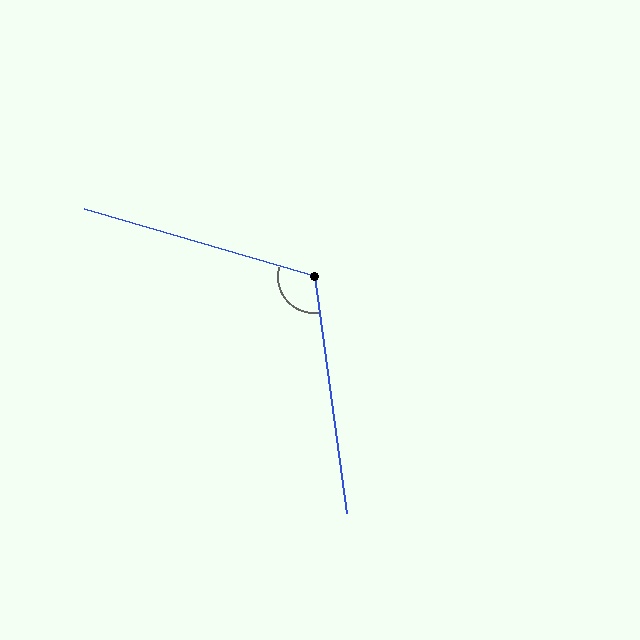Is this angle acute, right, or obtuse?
It is obtuse.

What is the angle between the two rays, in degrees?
Approximately 114 degrees.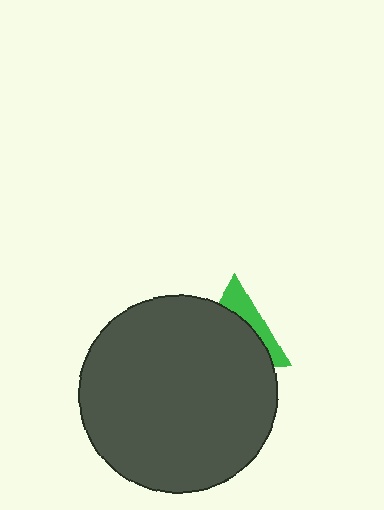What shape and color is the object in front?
The object in front is a dark gray circle.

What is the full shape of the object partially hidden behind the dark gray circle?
The partially hidden object is a green triangle.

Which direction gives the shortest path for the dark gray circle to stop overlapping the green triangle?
Moving down gives the shortest separation.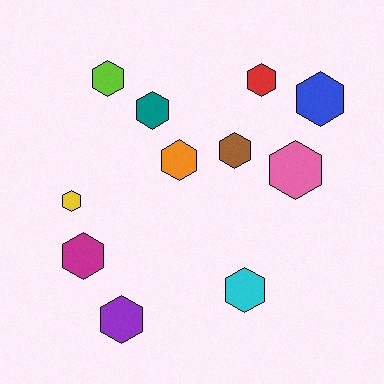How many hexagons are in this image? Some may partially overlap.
There are 11 hexagons.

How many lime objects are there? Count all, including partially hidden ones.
There is 1 lime object.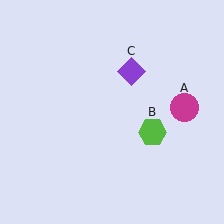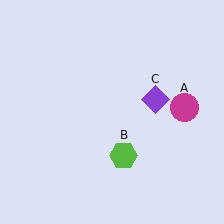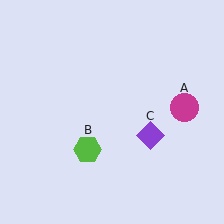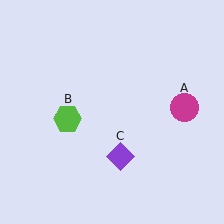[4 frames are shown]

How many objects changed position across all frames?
2 objects changed position: lime hexagon (object B), purple diamond (object C).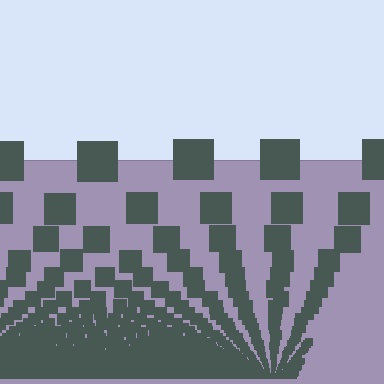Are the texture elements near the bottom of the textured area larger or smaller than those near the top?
Smaller. The gradient is inverted — elements near the bottom are smaller and denser.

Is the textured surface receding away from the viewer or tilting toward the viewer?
The surface appears to tilt toward the viewer. Texture elements get larger and sparser toward the top.